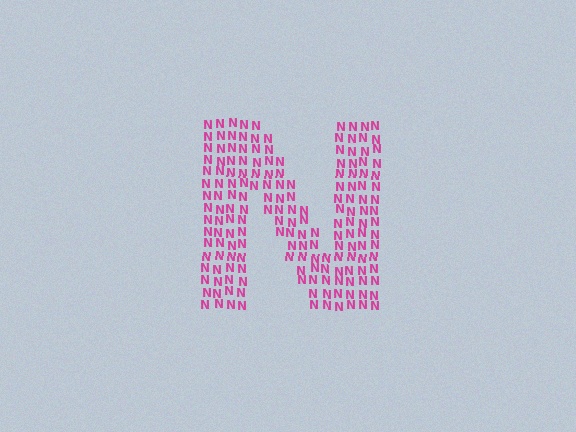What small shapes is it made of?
It is made of small letter N's.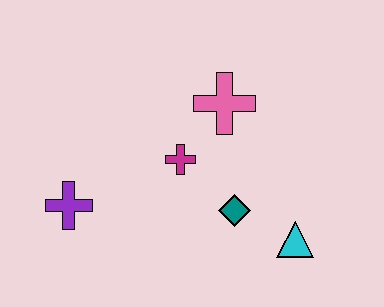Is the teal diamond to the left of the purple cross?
No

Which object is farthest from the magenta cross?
The cyan triangle is farthest from the magenta cross.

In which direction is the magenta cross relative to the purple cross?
The magenta cross is to the right of the purple cross.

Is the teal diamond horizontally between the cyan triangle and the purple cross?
Yes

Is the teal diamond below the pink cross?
Yes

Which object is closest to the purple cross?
The magenta cross is closest to the purple cross.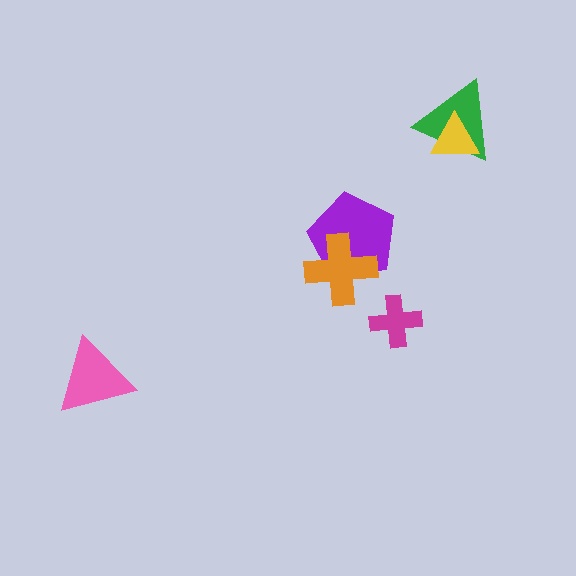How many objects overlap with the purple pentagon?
1 object overlaps with the purple pentagon.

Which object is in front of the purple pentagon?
The orange cross is in front of the purple pentagon.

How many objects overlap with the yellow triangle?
1 object overlaps with the yellow triangle.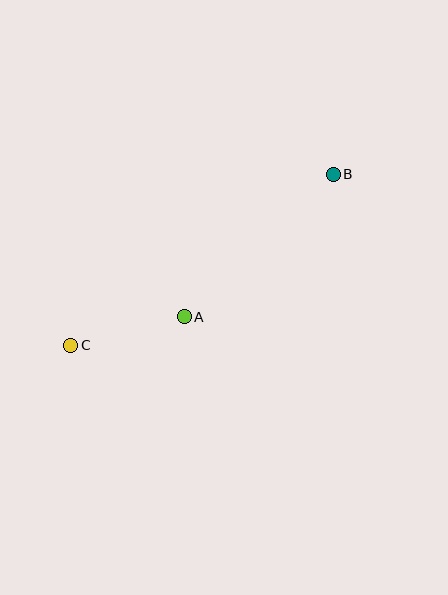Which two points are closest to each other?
Points A and C are closest to each other.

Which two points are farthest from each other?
Points B and C are farthest from each other.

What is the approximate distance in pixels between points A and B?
The distance between A and B is approximately 206 pixels.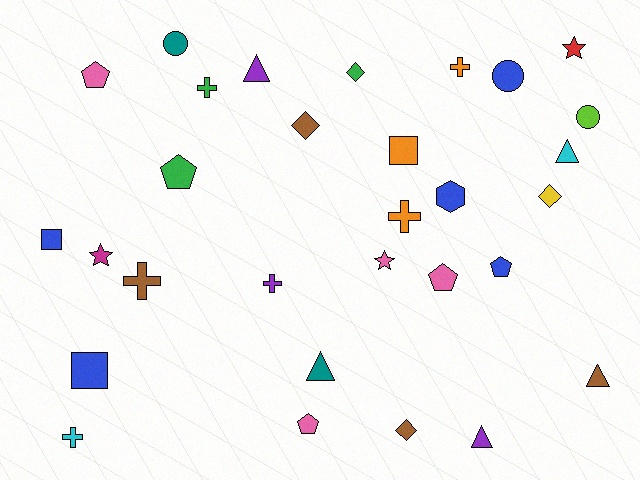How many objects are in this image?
There are 30 objects.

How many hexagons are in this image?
There is 1 hexagon.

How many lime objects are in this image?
There is 1 lime object.